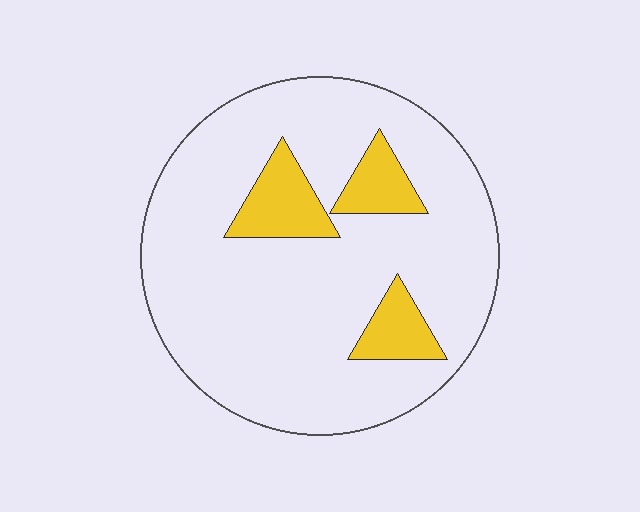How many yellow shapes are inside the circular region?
3.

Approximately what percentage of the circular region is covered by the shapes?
Approximately 15%.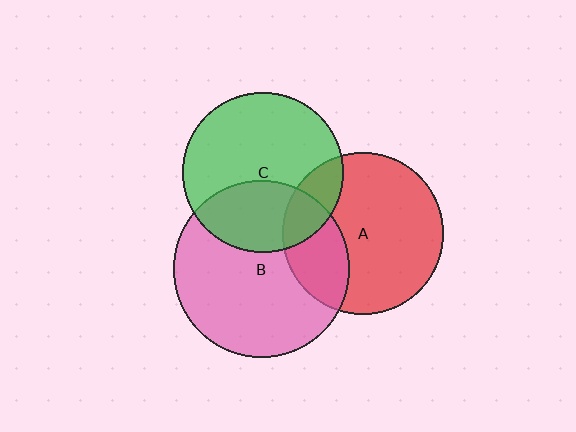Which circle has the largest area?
Circle B (pink).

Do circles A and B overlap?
Yes.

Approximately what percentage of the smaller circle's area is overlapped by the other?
Approximately 25%.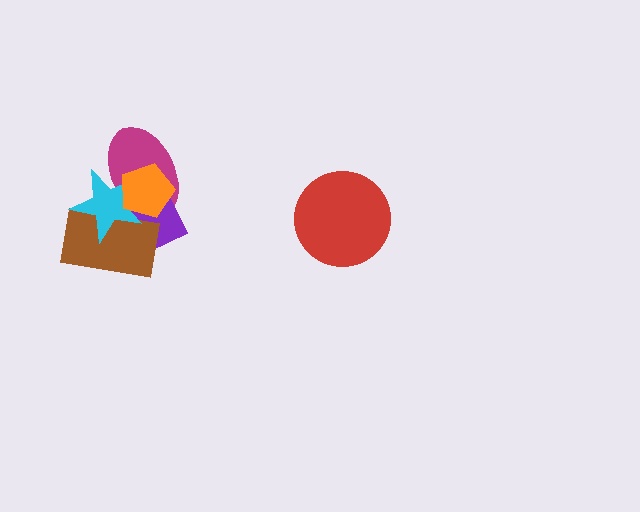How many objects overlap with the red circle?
0 objects overlap with the red circle.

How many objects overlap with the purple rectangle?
4 objects overlap with the purple rectangle.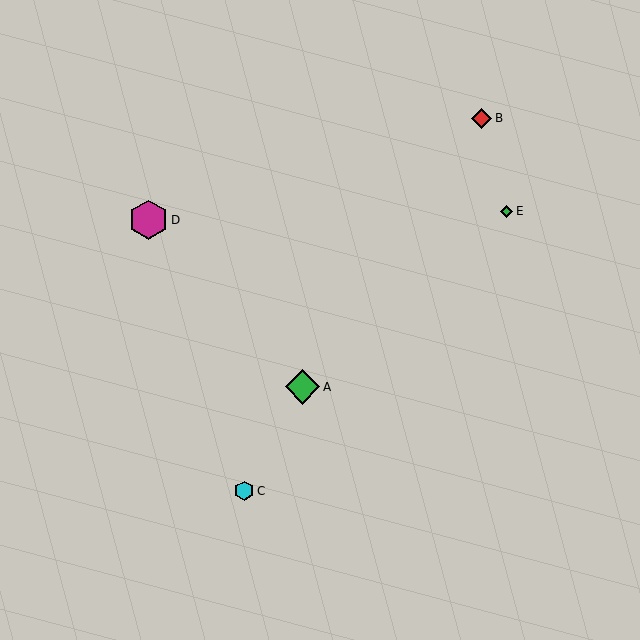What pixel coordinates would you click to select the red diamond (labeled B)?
Click at (482, 118) to select the red diamond B.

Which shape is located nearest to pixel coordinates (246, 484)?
The cyan hexagon (labeled C) at (244, 491) is nearest to that location.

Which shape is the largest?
The magenta hexagon (labeled D) is the largest.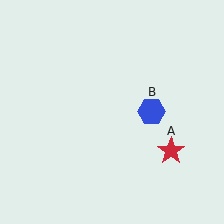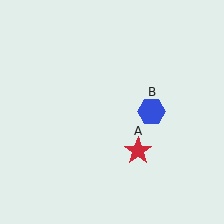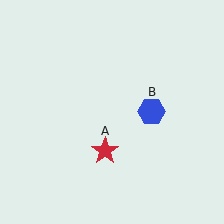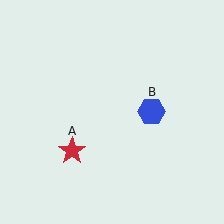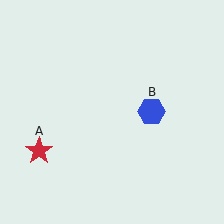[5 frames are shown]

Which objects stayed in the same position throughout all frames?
Blue hexagon (object B) remained stationary.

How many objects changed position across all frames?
1 object changed position: red star (object A).